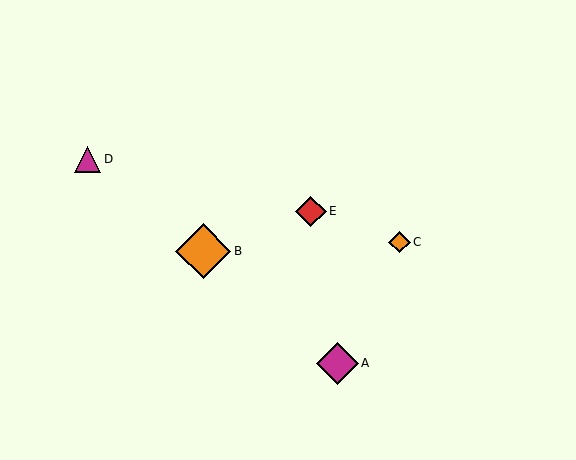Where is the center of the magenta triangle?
The center of the magenta triangle is at (87, 159).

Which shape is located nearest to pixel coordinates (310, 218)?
The red diamond (labeled E) at (311, 211) is nearest to that location.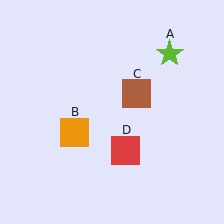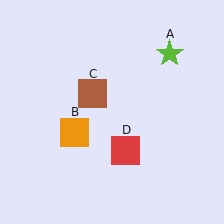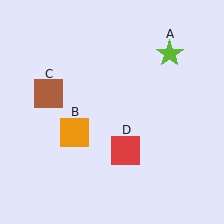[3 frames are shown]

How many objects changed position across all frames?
1 object changed position: brown square (object C).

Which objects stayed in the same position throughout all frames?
Lime star (object A) and orange square (object B) and red square (object D) remained stationary.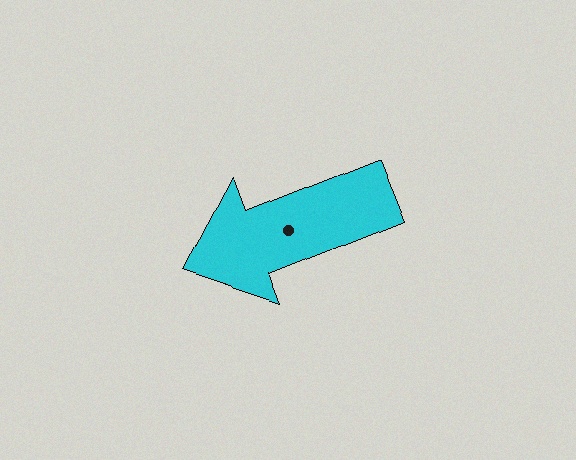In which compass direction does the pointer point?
West.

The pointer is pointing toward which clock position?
Roughly 8 o'clock.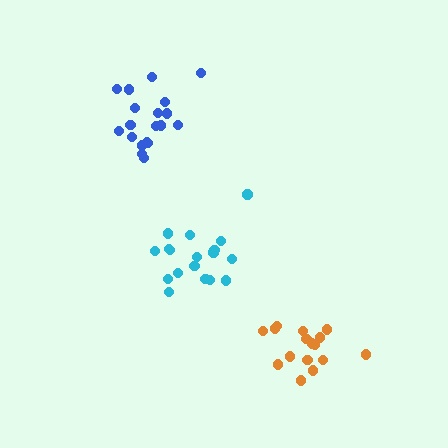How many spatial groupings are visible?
There are 3 spatial groupings.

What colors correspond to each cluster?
The clusters are colored: cyan, blue, orange.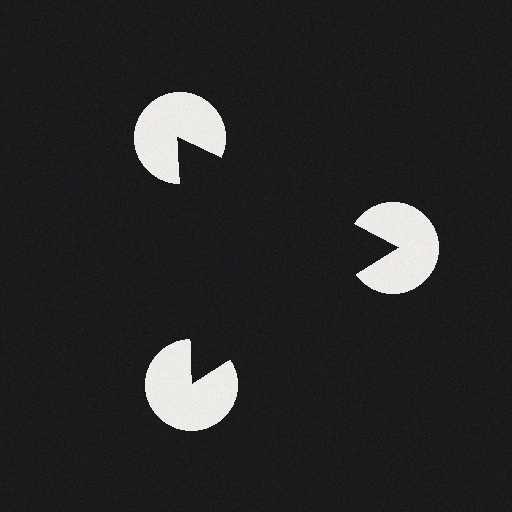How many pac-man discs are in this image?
There are 3 — one at each vertex of the illusory triangle.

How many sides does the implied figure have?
3 sides.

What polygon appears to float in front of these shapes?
An illusory triangle — its edges are inferred from the aligned wedge cuts in the pac-man discs, not physically drawn.